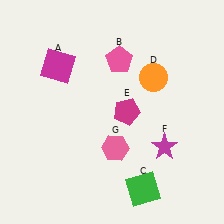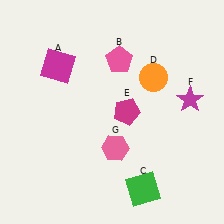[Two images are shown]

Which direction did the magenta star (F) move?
The magenta star (F) moved up.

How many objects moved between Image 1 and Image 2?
1 object moved between the two images.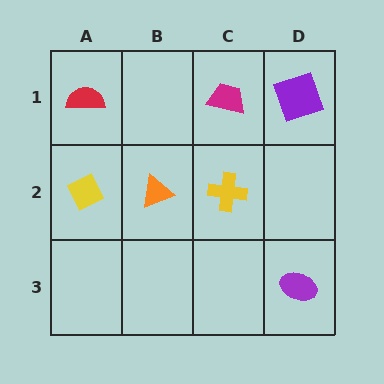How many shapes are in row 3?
1 shape.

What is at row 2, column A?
A yellow diamond.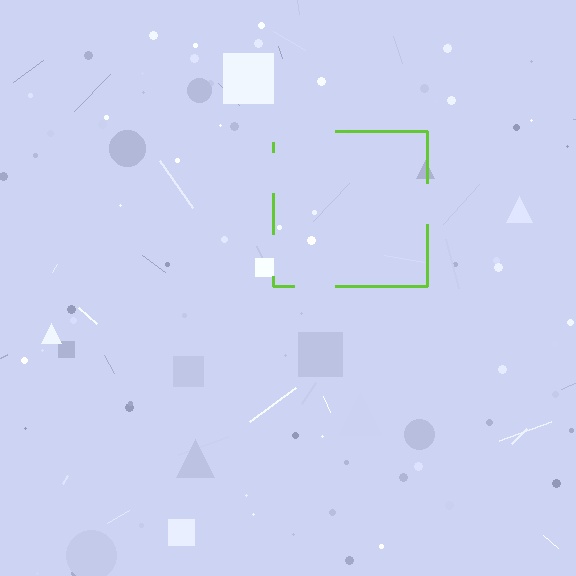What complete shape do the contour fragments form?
The contour fragments form a square.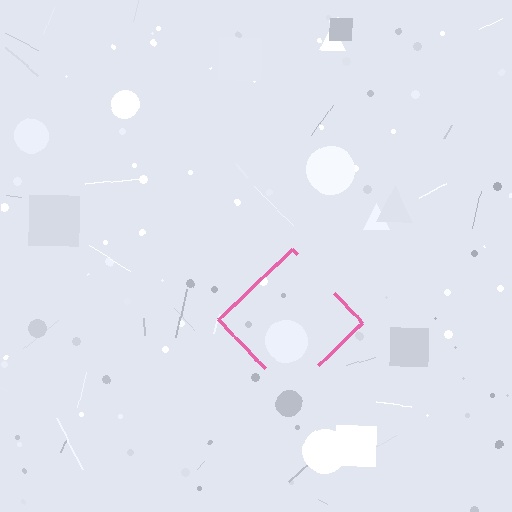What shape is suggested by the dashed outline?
The dashed outline suggests a diamond.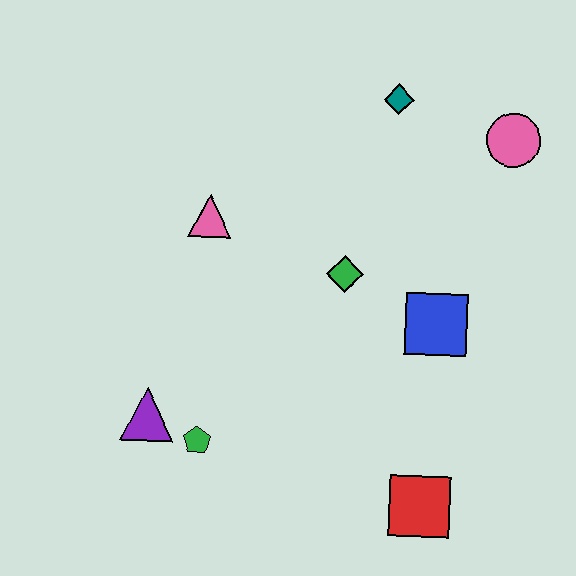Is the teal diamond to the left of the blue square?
Yes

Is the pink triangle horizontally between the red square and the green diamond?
No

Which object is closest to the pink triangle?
The green diamond is closest to the pink triangle.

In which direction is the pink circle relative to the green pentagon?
The pink circle is above the green pentagon.